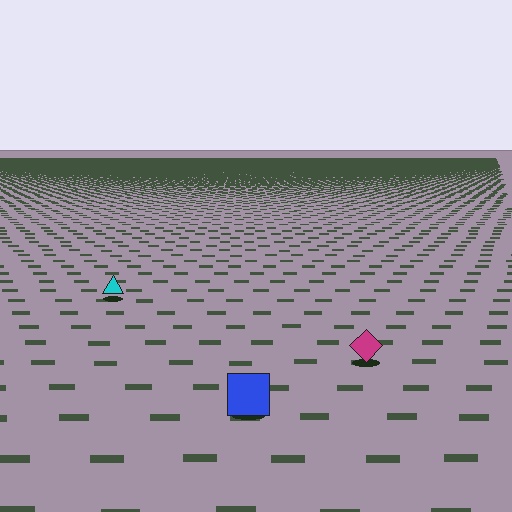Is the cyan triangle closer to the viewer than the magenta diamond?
No. The magenta diamond is closer — you can tell from the texture gradient: the ground texture is coarser near it.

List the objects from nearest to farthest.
From nearest to farthest: the blue square, the magenta diamond, the cyan triangle.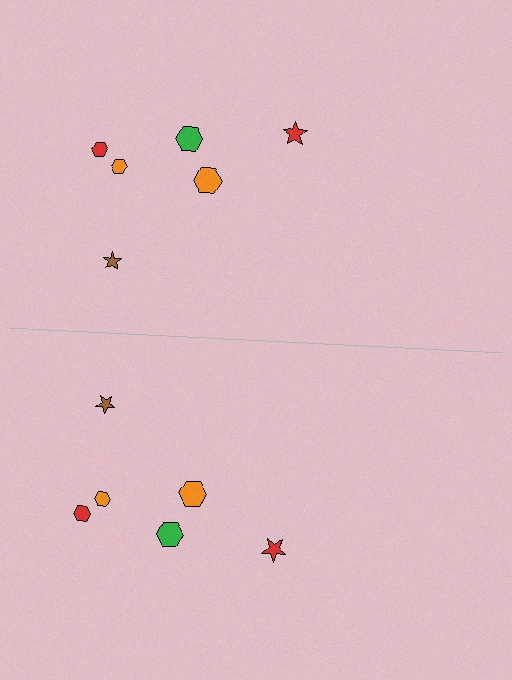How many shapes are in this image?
There are 12 shapes in this image.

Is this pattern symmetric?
Yes, this pattern has bilateral (reflection) symmetry.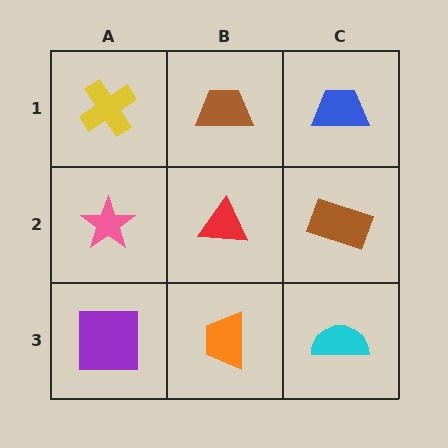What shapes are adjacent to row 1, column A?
A pink star (row 2, column A), a brown trapezoid (row 1, column B).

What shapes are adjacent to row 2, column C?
A blue trapezoid (row 1, column C), a cyan semicircle (row 3, column C), a red triangle (row 2, column B).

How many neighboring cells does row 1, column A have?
2.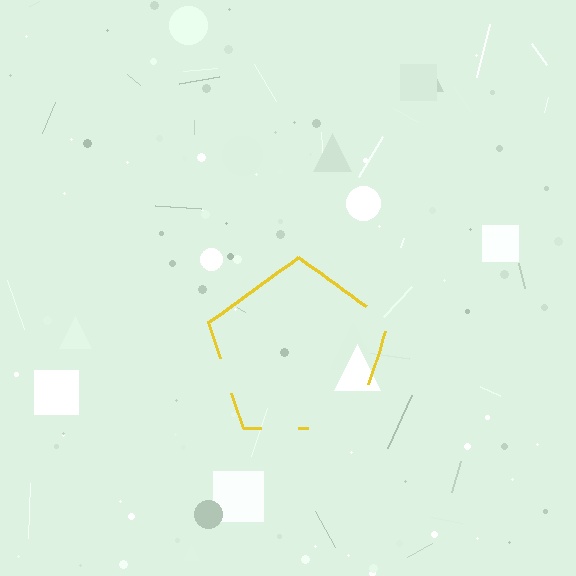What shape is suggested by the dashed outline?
The dashed outline suggests a pentagon.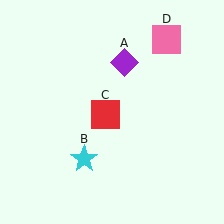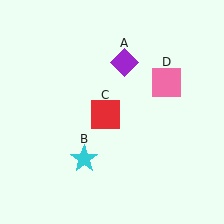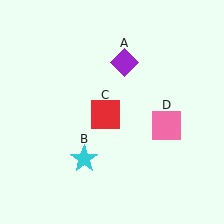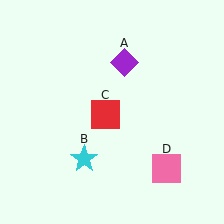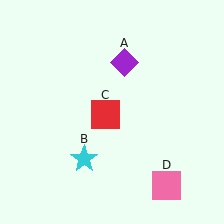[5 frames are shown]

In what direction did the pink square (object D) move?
The pink square (object D) moved down.